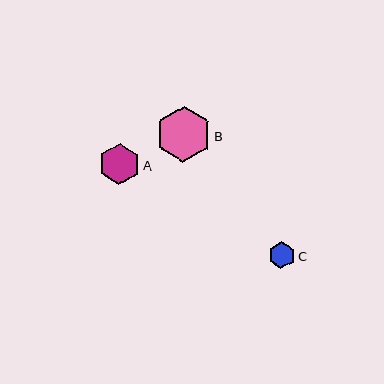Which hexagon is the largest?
Hexagon B is the largest with a size of approximately 56 pixels.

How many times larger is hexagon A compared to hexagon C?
Hexagon A is approximately 1.5 times the size of hexagon C.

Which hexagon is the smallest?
Hexagon C is the smallest with a size of approximately 27 pixels.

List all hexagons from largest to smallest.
From largest to smallest: B, A, C.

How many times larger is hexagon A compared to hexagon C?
Hexagon A is approximately 1.5 times the size of hexagon C.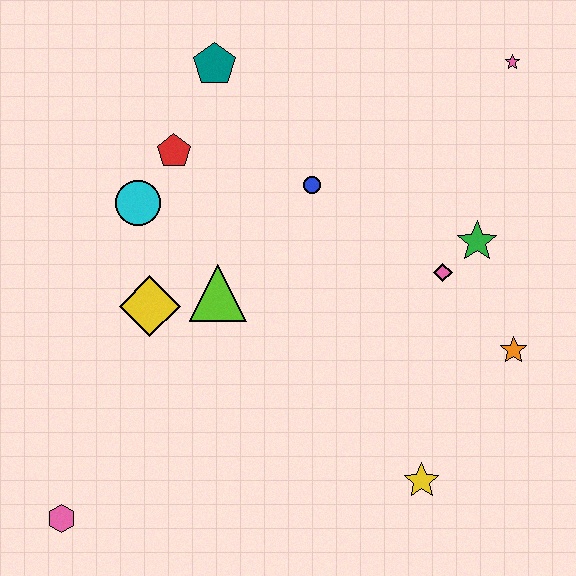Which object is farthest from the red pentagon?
The yellow star is farthest from the red pentagon.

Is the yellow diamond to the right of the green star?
No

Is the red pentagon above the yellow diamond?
Yes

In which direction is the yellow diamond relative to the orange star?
The yellow diamond is to the left of the orange star.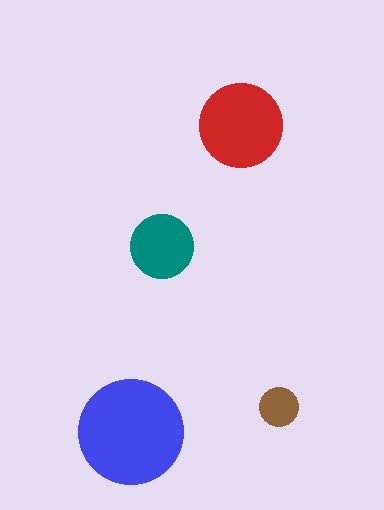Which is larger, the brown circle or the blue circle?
The blue one.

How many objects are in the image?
There are 4 objects in the image.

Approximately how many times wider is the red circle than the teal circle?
About 1.5 times wider.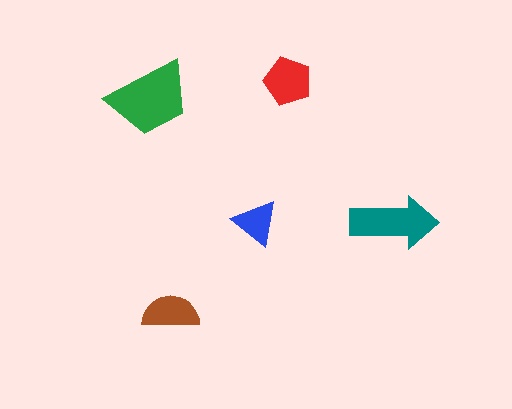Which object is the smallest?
The blue triangle.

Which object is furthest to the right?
The teal arrow is rightmost.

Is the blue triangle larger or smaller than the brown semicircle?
Smaller.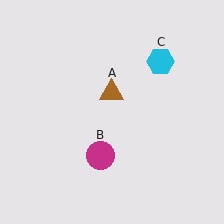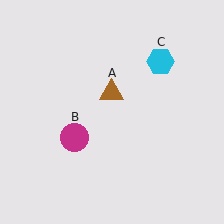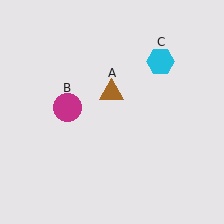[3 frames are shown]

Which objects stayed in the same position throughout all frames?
Brown triangle (object A) and cyan hexagon (object C) remained stationary.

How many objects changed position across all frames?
1 object changed position: magenta circle (object B).